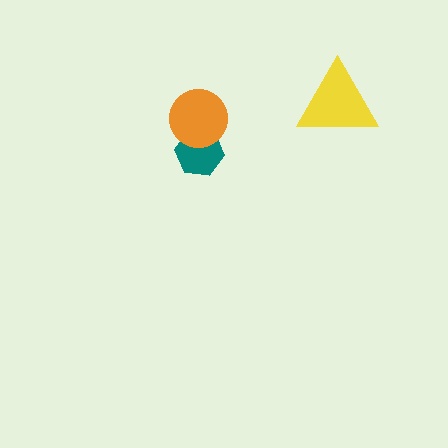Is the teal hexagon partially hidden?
Yes, it is partially covered by another shape.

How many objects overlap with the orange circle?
1 object overlaps with the orange circle.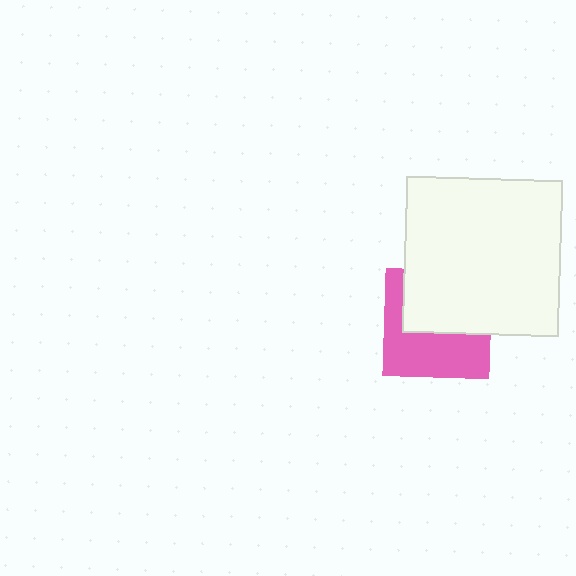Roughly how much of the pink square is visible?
About half of it is visible (roughly 51%).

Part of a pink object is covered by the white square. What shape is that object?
It is a square.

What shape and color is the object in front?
The object in front is a white square.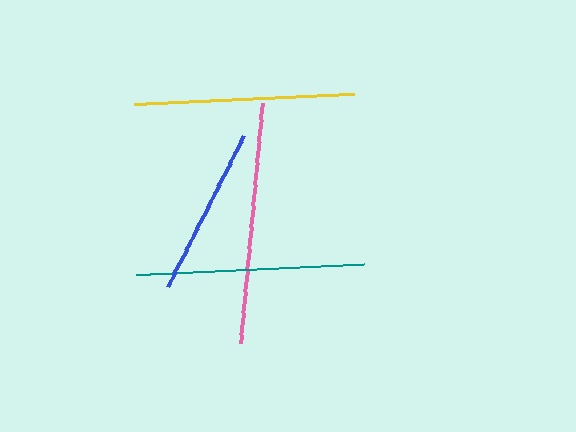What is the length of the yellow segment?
The yellow segment is approximately 220 pixels long.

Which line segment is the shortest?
The blue line is the shortest at approximately 169 pixels.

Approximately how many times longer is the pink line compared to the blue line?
The pink line is approximately 1.4 times the length of the blue line.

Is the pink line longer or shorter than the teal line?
The pink line is longer than the teal line.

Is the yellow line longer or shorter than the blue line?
The yellow line is longer than the blue line.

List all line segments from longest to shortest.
From longest to shortest: pink, teal, yellow, blue.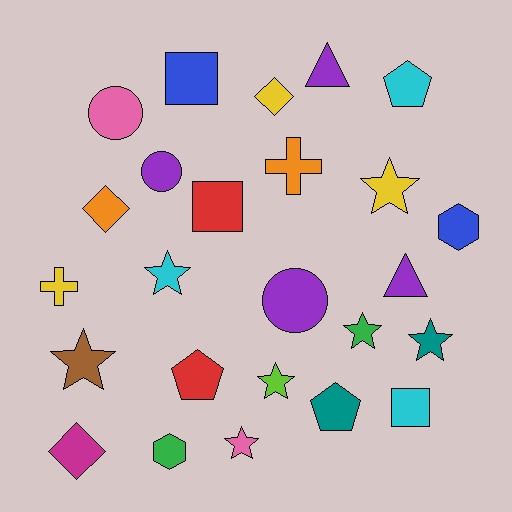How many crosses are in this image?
There are 2 crosses.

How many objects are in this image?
There are 25 objects.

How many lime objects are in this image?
There is 1 lime object.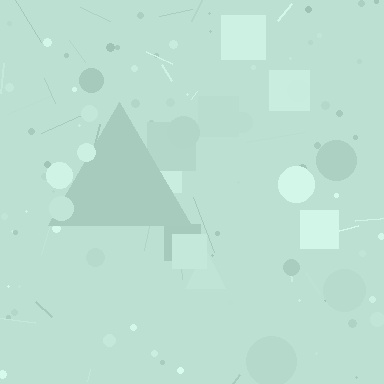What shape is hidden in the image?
A triangle is hidden in the image.